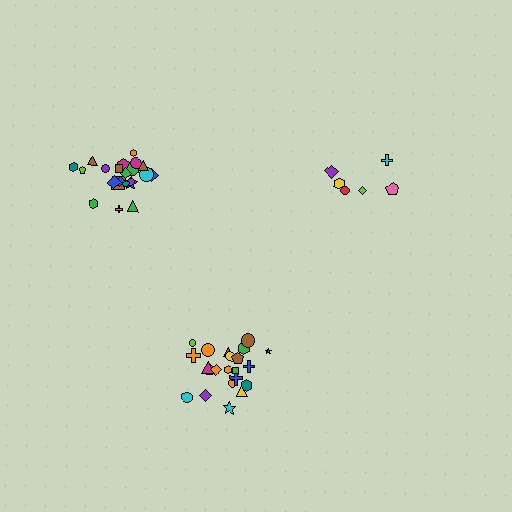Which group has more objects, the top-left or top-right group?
The top-left group.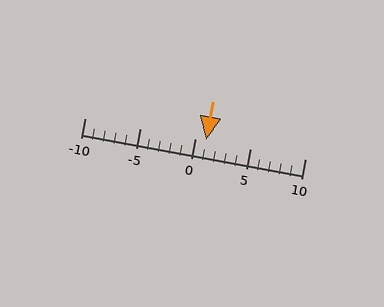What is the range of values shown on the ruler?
The ruler shows values from -10 to 10.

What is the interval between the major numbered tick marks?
The major tick marks are spaced 5 units apart.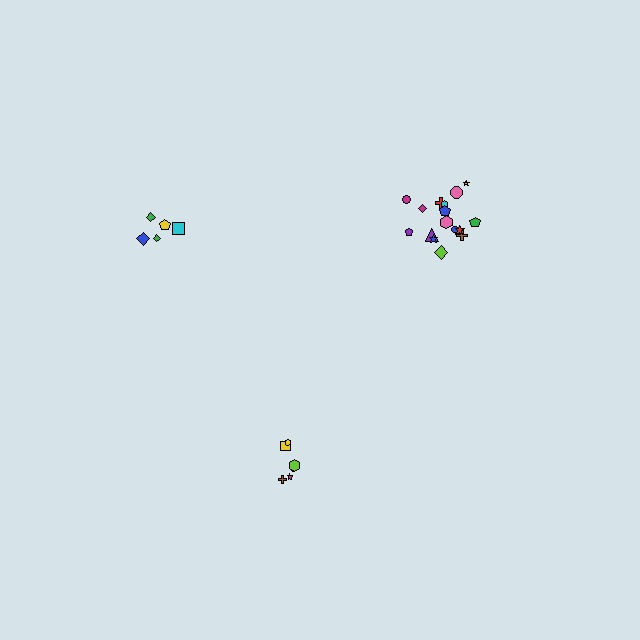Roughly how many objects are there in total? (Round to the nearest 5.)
Roughly 30 objects in total.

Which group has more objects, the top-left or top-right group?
The top-right group.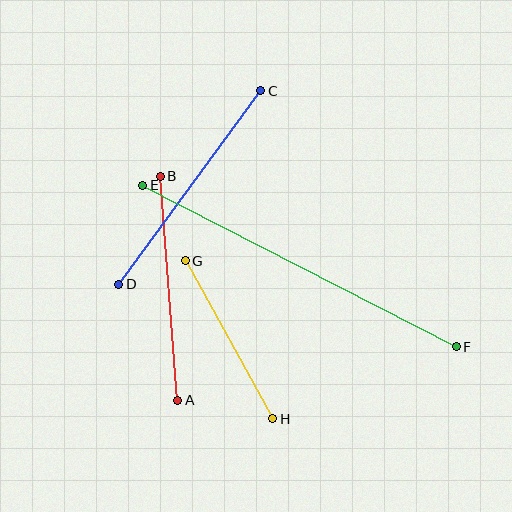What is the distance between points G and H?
The distance is approximately 180 pixels.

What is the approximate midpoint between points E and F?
The midpoint is at approximately (300, 266) pixels.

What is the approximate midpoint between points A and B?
The midpoint is at approximately (169, 288) pixels.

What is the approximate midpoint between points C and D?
The midpoint is at approximately (190, 188) pixels.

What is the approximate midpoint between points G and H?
The midpoint is at approximately (229, 340) pixels.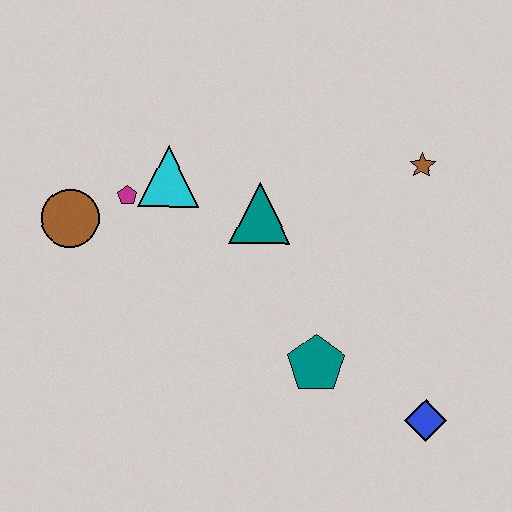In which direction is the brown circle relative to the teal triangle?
The brown circle is to the left of the teal triangle.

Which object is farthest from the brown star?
The brown circle is farthest from the brown star.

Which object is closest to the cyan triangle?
The magenta pentagon is closest to the cyan triangle.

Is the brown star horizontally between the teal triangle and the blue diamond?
Yes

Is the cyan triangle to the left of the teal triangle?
Yes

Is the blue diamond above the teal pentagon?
No